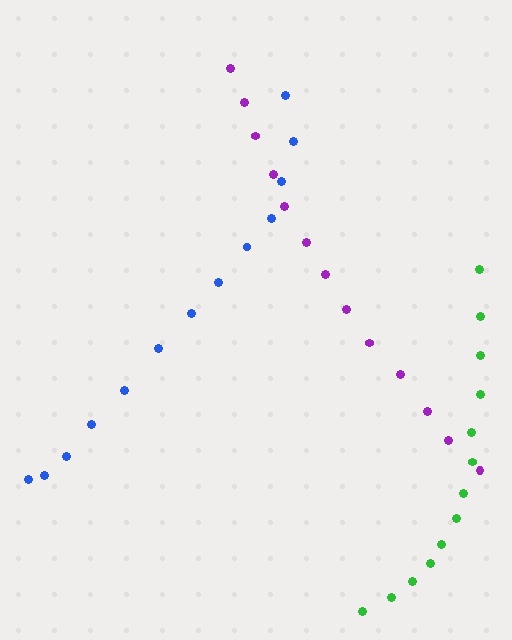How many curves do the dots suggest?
There are 3 distinct paths.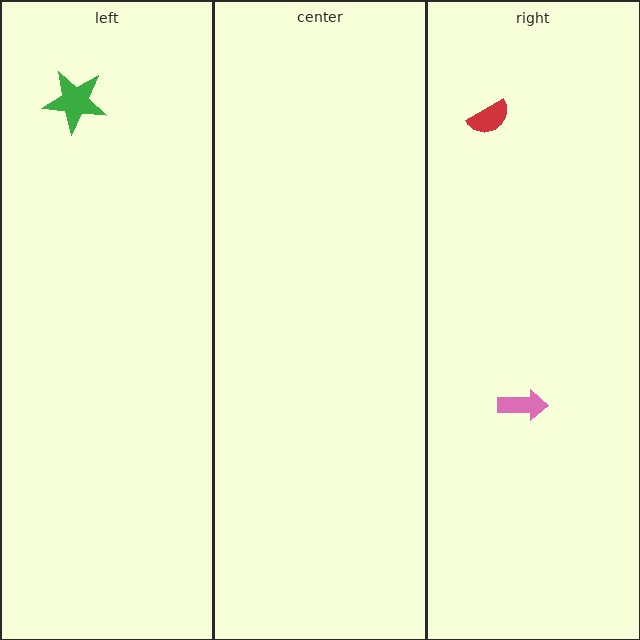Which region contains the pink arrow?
The right region.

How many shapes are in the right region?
2.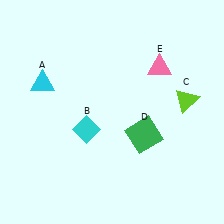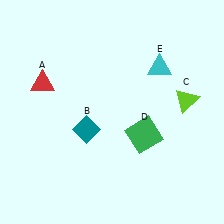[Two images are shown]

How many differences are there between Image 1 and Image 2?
There are 3 differences between the two images.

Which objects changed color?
A changed from cyan to red. B changed from cyan to teal. E changed from pink to cyan.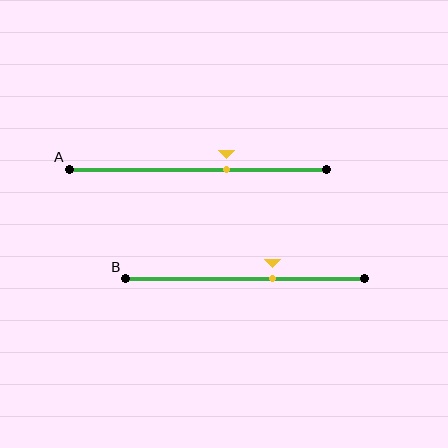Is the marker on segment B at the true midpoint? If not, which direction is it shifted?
No, the marker on segment B is shifted to the right by about 11% of the segment length.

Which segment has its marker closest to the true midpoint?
Segment A has its marker closest to the true midpoint.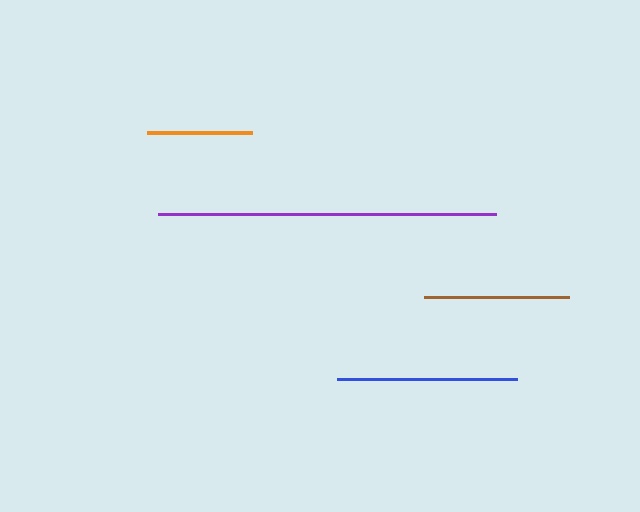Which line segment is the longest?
The purple line is the longest at approximately 337 pixels.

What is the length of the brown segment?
The brown segment is approximately 145 pixels long.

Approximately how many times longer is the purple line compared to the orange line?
The purple line is approximately 3.2 times the length of the orange line.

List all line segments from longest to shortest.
From longest to shortest: purple, blue, brown, orange.